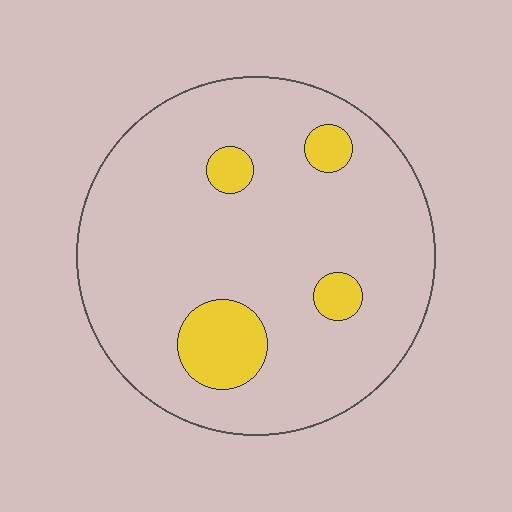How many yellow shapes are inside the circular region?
4.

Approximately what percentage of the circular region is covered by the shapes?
Approximately 10%.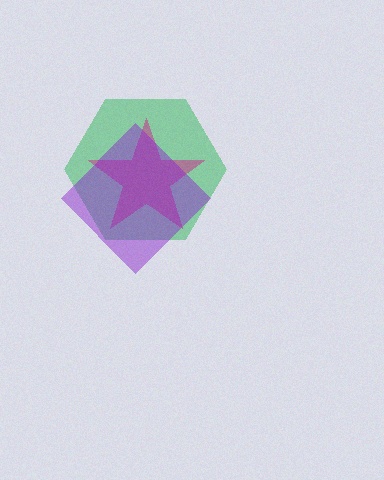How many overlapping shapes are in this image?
There are 3 overlapping shapes in the image.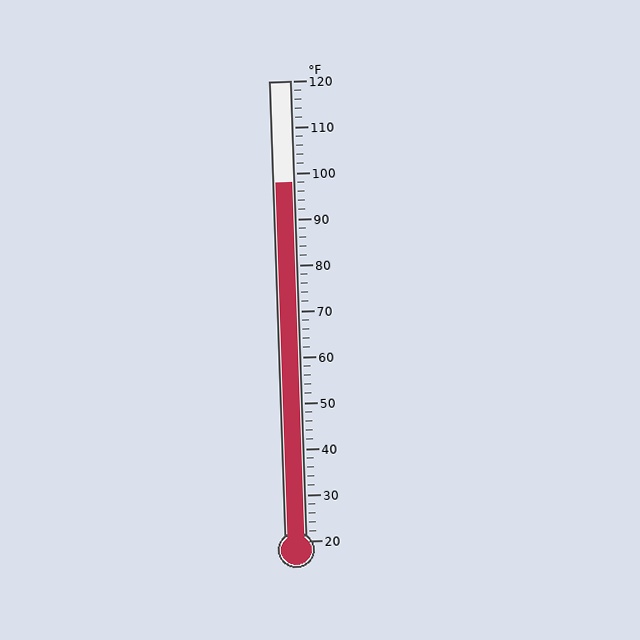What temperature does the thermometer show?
The thermometer shows approximately 98°F.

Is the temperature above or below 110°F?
The temperature is below 110°F.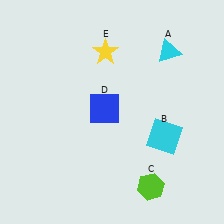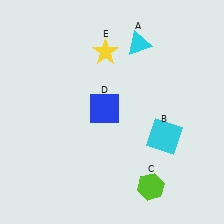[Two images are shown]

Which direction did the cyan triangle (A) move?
The cyan triangle (A) moved left.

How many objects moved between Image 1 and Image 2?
1 object moved between the two images.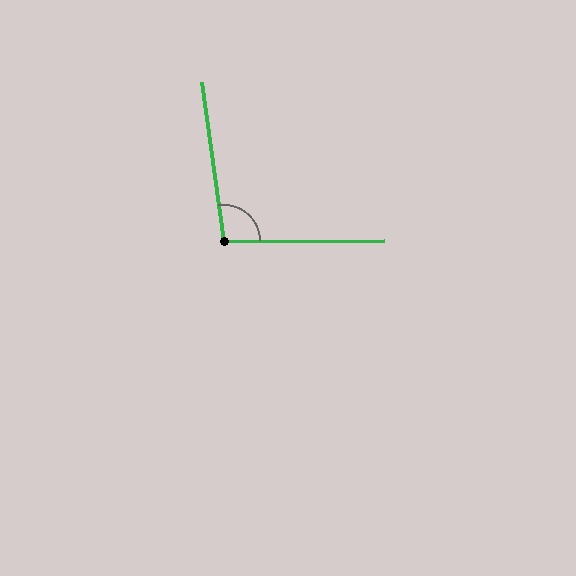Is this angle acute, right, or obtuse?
It is obtuse.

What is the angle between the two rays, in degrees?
Approximately 98 degrees.